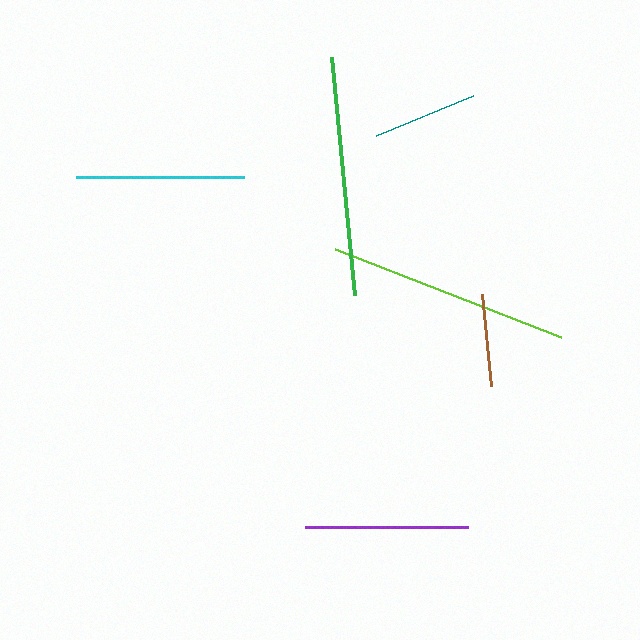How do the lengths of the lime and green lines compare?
The lime and green lines are approximately the same length.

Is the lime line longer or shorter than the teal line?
The lime line is longer than the teal line.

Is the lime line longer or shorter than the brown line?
The lime line is longer than the brown line.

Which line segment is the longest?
The lime line is the longest at approximately 242 pixels.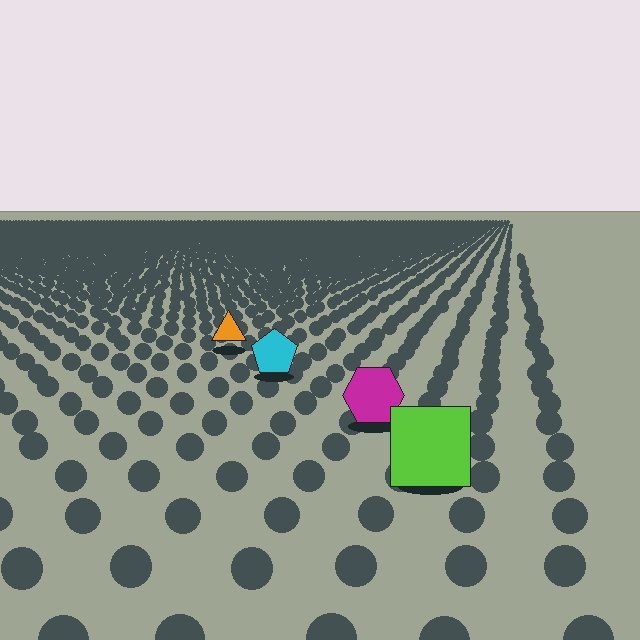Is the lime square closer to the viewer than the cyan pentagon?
Yes. The lime square is closer — you can tell from the texture gradient: the ground texture is coarser near it.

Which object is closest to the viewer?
The lime square is closest. The texture marks near it are larger and more spread out.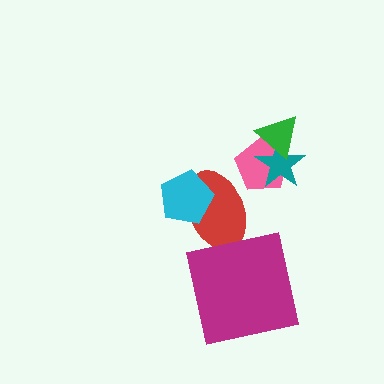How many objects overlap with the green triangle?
2 objects overlap with the green triangle.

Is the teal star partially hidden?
Yes, it is partially covered by another shape.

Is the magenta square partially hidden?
No, no other shape covers it.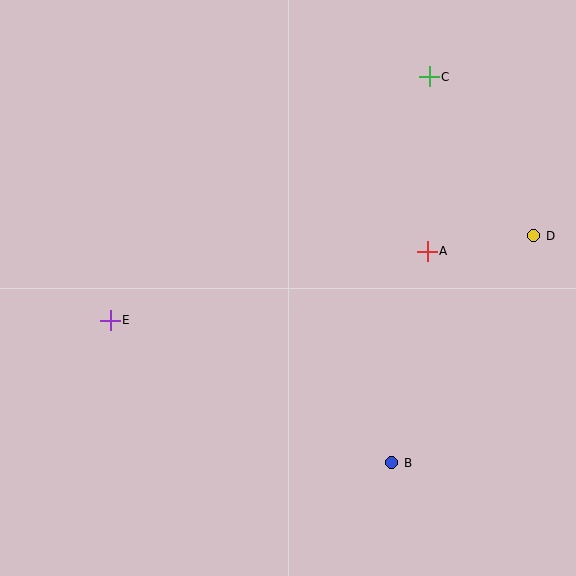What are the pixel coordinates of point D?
Point D is at (533, 236).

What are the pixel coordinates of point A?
Point A is at (427, 251).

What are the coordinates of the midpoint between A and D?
The midpoint between A and D is at (480, 244).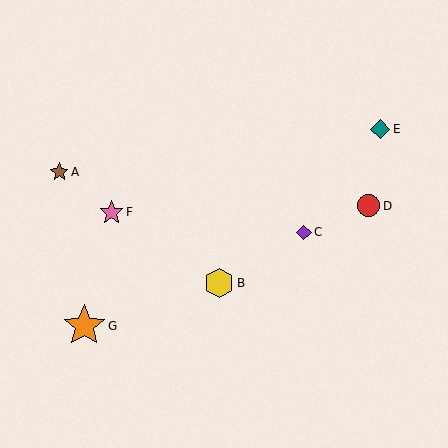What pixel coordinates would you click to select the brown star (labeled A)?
Click at (59, 172) to select the brown star A.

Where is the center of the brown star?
The center of the brown star is at (59, 172).